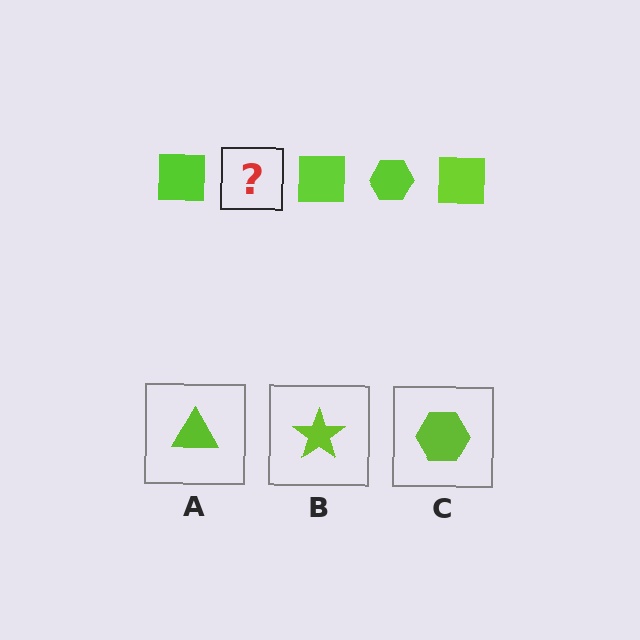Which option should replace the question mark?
Option C.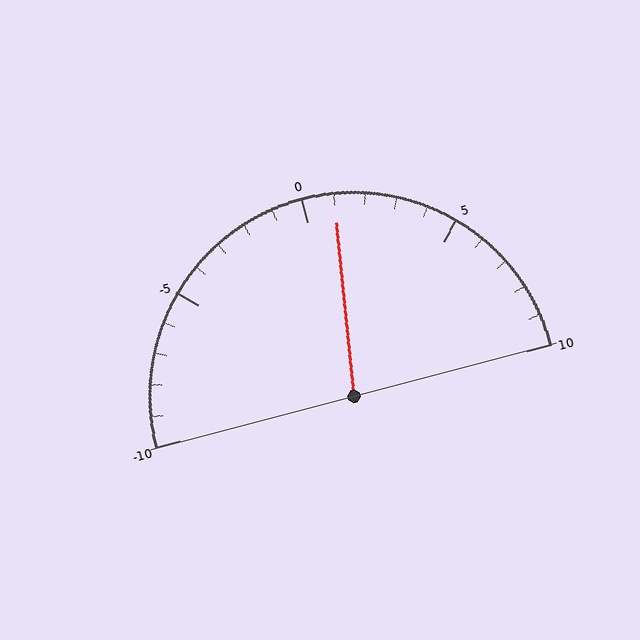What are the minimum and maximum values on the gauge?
The gauge ranges from -10 to 10.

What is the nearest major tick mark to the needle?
The nearest major tick mark is 0.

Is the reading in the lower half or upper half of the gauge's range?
The reading is in the upper half of the range (-10 to 10).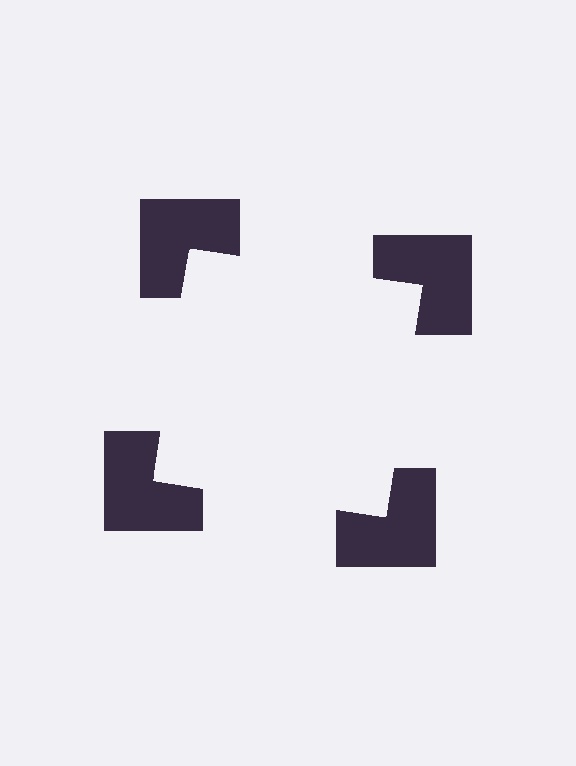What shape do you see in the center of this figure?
An illusory square — its edges are inferred from the aligned wedge cuts in the notched squares, not physically drawn.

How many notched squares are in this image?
There are 4 — one at each vertex of the illusory square.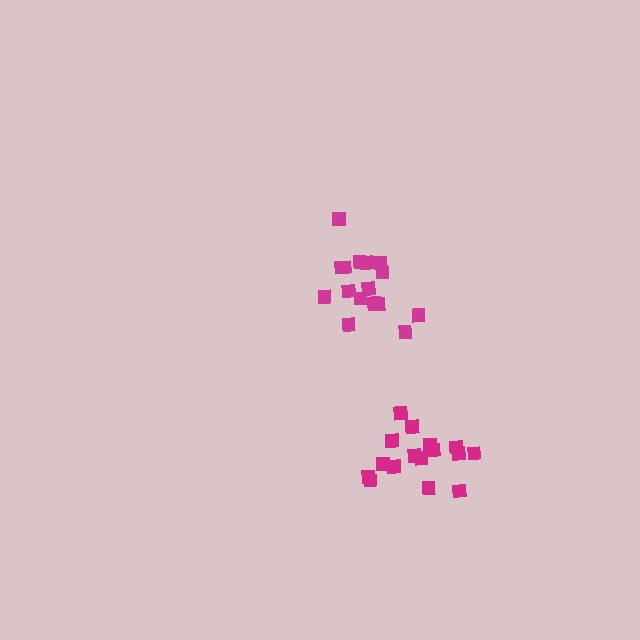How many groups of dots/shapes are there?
There are 2 groups.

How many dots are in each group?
Group 1: 16 dots, Group 2: 16 dots (32 total).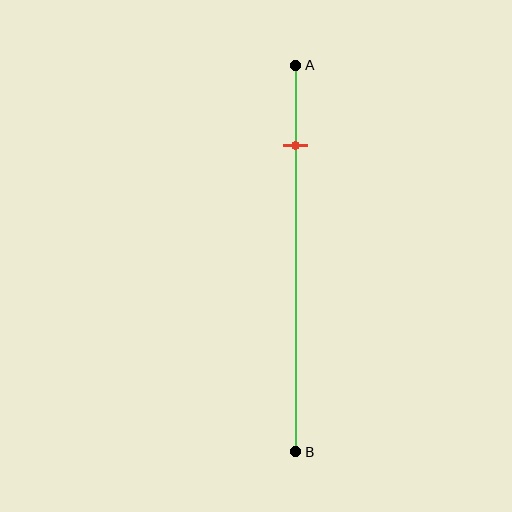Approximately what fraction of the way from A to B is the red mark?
The red mark is approximately 20% of the way from A to B.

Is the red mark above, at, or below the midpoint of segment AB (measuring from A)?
The red mark is above the midpoint of segment AB.